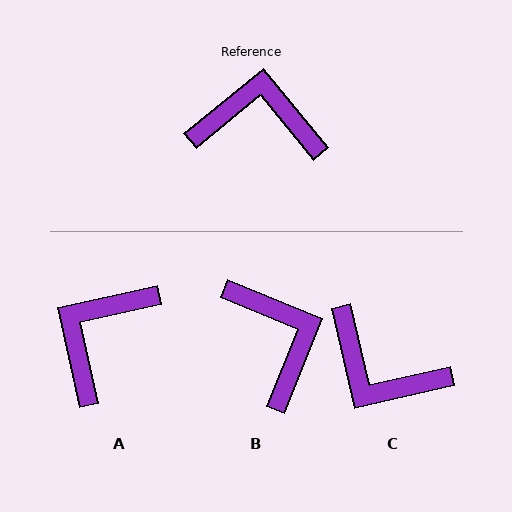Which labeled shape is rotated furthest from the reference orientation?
C, about 154 degrees away.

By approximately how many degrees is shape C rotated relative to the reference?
Approximately 154 degrees counter-clockwise.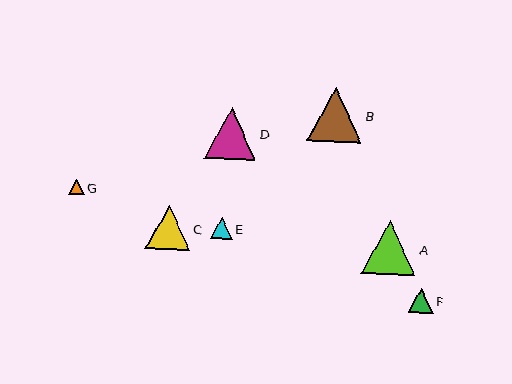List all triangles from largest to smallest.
From largest to smallest: B, A, D, C, F, E, G.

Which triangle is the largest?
Triangle B is the largest with a size of approximately 55 pixels.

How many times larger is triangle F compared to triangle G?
Triangle F is approximately 1.6 times the size of triangle G.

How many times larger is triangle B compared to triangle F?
Triangle B is approximately 2.2 times the size of triangle F.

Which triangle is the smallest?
Triangle G is the smallest with a size of approximately 15 pixels.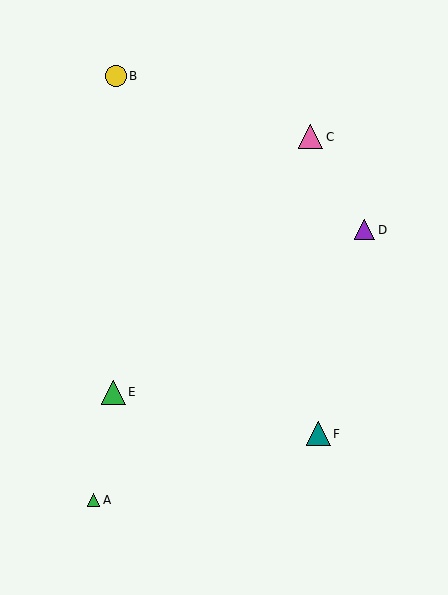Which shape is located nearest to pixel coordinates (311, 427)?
The teal triangle (labeled F) at (318, 434) is nearest to that location.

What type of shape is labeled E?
Shape E is a green triangle.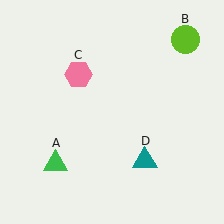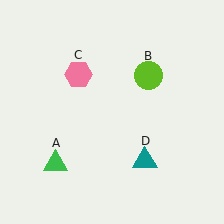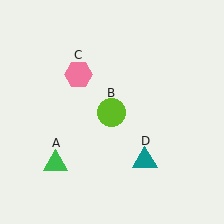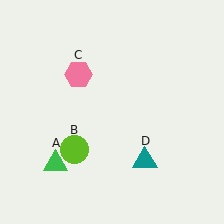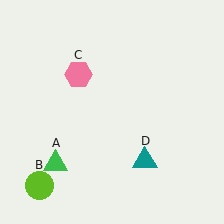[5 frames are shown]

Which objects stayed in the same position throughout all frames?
Green triangle (object A) and pink hexagon (object C) and teal triangle (object D) remained stationary.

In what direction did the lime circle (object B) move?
The lime circle (object B) moved down and to the left.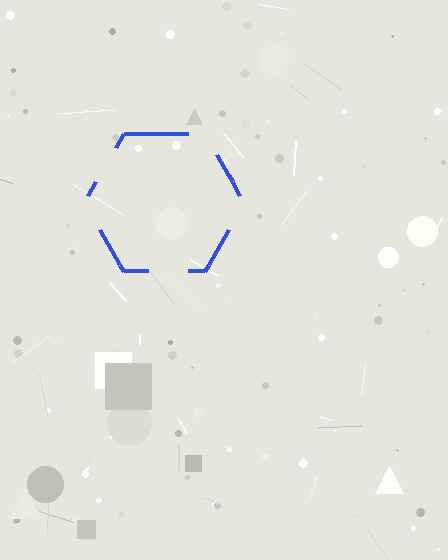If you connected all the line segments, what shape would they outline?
They would outline a hexagon.